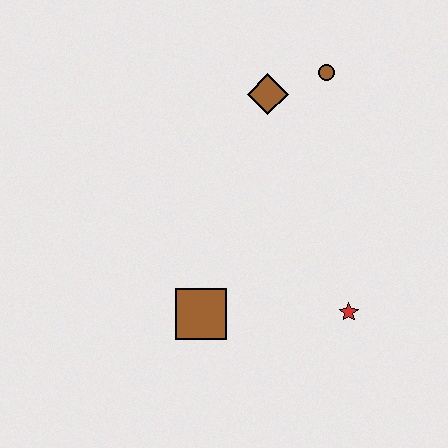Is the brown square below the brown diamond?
Yes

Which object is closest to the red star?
The brown square is closest to the red star.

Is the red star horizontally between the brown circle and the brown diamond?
No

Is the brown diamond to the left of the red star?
Yes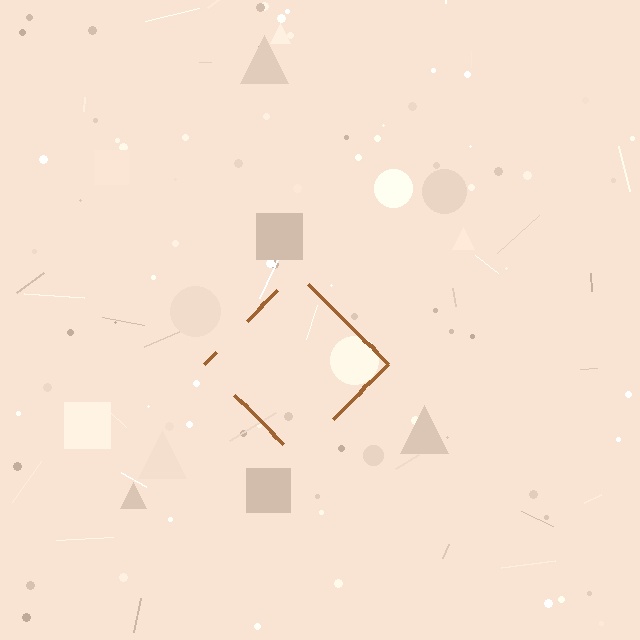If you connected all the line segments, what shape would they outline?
They would outline a diamond.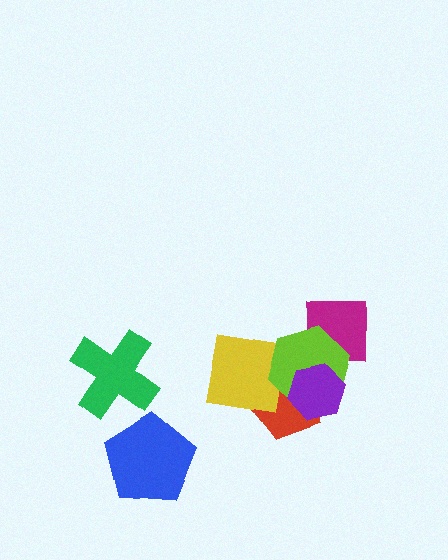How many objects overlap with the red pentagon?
3 objects overlap with the red pentagon.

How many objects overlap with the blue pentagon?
0 objects overlap with the blue pentagon.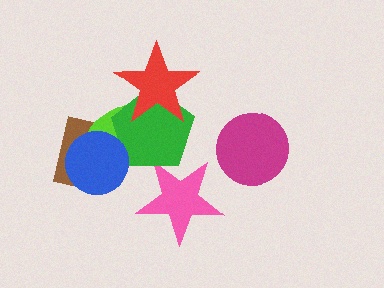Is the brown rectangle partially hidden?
Yes, it is partially covered by another shape.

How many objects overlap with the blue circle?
3 objects overlap with the blue circle.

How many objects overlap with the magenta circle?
0 objects overlap with the magenta circle.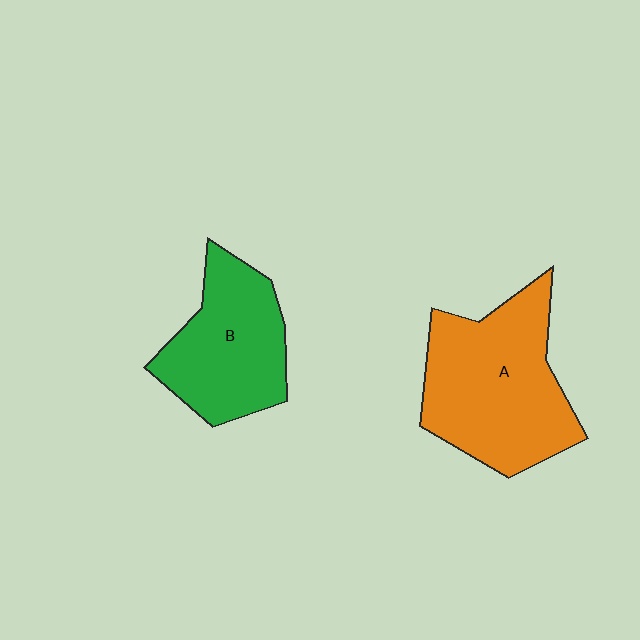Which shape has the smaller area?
Shape B (green).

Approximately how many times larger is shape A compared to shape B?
Approximately 1.3 times.